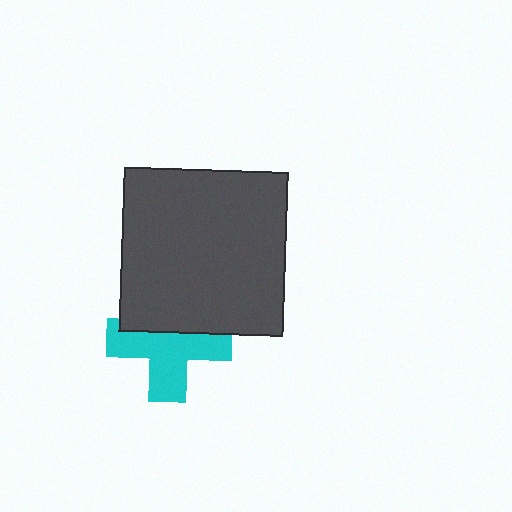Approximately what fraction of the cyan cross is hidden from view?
Roughly 37% of the cyan cross is hidden behind the dark gray square.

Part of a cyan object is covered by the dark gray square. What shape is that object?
It is a cross.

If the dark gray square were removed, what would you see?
You would see the complete cyan cross.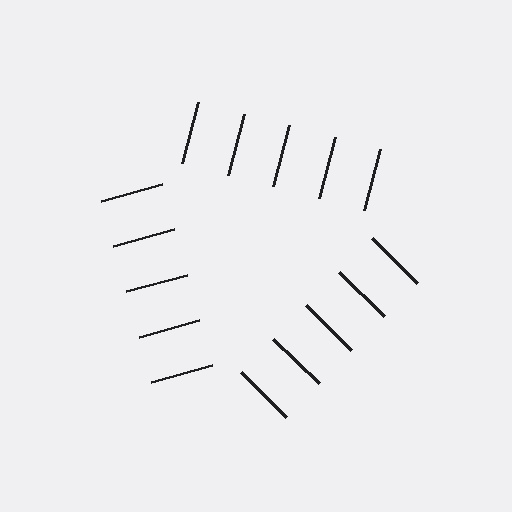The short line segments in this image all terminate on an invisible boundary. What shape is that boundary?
An illusory triangle — the line segments terminate on its edges but no continuous stroke is drawn.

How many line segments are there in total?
15 — 5 along each of the 3 edges.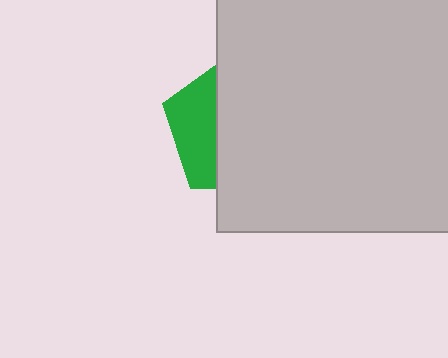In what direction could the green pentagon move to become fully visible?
The green pentagon could move left. That would shift it out from behind the light gray square entirely.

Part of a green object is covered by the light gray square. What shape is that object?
It is a pentagon.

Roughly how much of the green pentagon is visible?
A small part of it is visible (roughly 32%).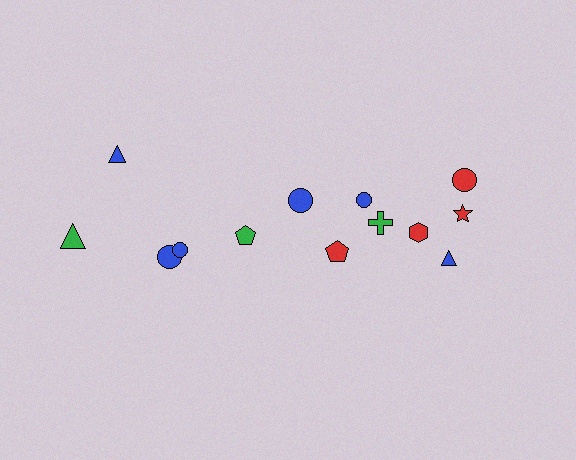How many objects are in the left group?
There are 5 objects.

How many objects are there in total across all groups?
There are 13 objects.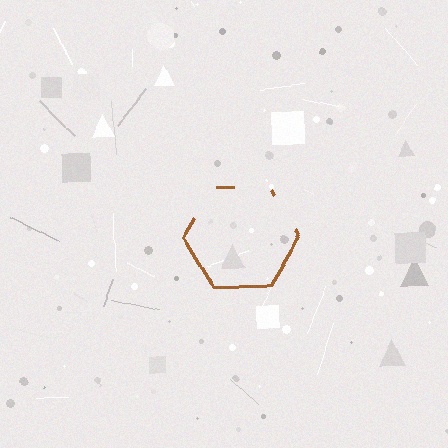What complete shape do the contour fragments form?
The contour fragments form a hexagon.